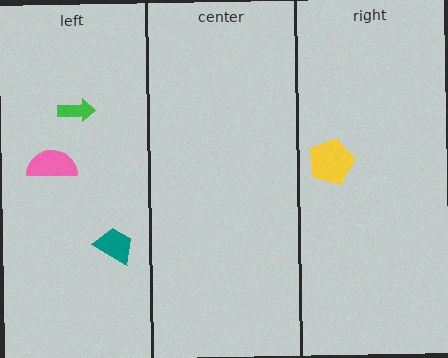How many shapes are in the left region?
3.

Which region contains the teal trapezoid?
The left region.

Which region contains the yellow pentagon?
The right region.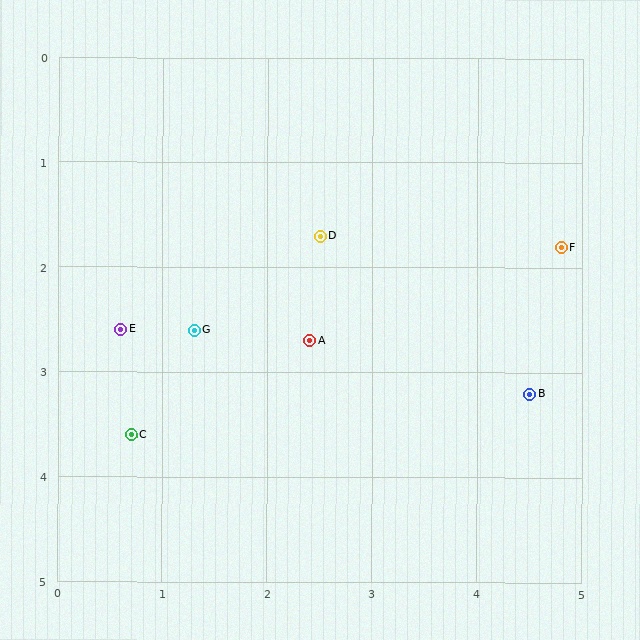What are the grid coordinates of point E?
Point E is at approximately (0.6, 2.6).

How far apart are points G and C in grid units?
Points G and C are about 1.2 grid units apart.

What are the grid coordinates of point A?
Point A is at approximately (2.4, 2.7).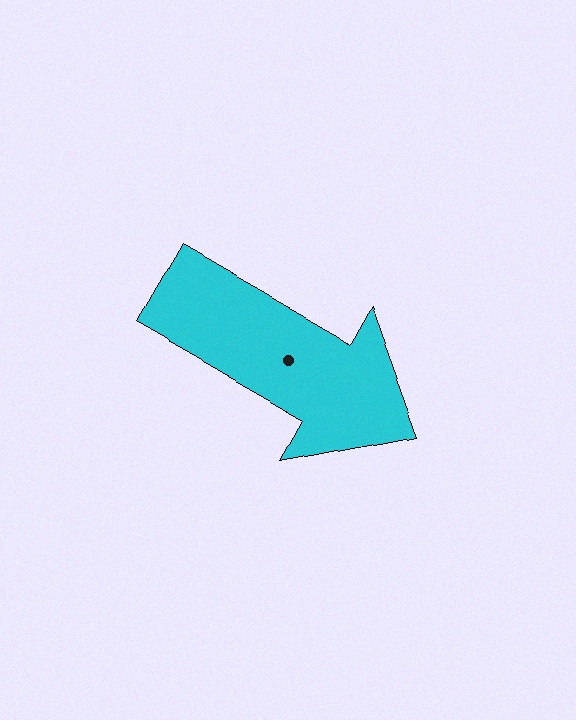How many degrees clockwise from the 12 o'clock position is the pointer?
Approximately 120 degrees.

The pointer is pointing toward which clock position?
Roughly 4 o'clock.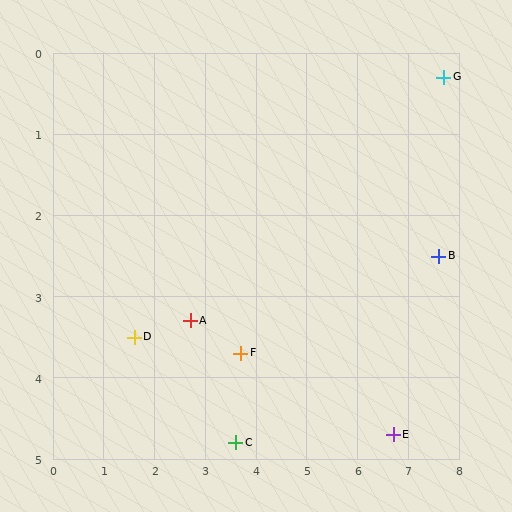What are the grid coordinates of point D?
Point D is at approximately (1.6, 3.5).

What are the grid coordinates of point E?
Point E is at approximately (6.7, 4.7).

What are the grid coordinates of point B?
Point B is at approximately (7.6, 2.5).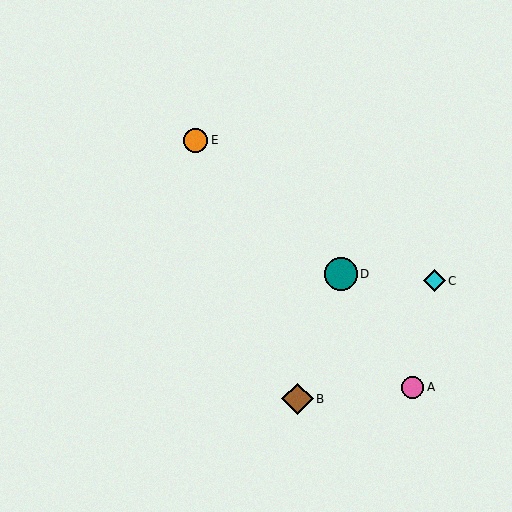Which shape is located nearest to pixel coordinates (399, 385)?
The pink circle (labeled A) at (412, 387) is nearest to that location.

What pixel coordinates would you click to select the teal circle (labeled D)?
Click at (341, 274) to select the teal circle D.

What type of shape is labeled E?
Shape E is an orange circle.